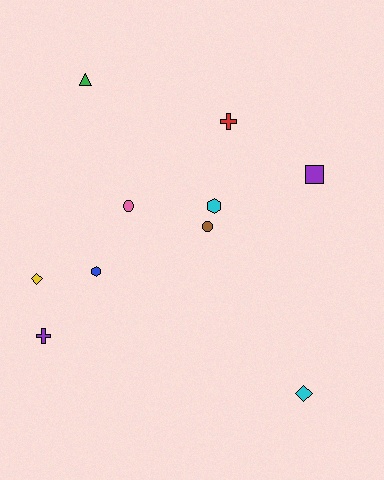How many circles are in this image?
There are 2 circles.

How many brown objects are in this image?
There is 1 brown object.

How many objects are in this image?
There are 10 objects.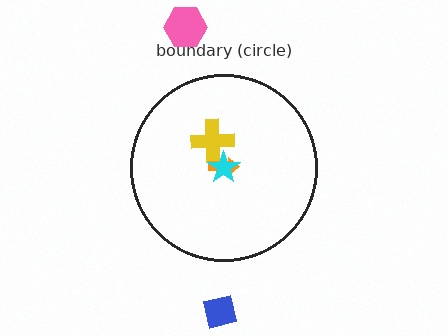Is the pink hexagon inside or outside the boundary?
Outside.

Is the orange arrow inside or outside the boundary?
Inside.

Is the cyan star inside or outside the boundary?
Inside.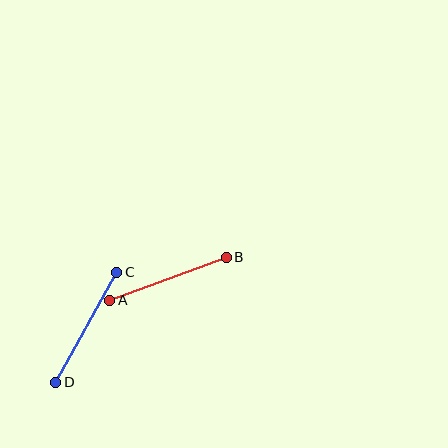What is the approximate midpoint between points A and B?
The midpoint is at approximately (168, 279) pixels.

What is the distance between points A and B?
The distance is approximately 124 pixels.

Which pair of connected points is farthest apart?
Points C and D are farthest apart.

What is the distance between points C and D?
The distance is approximately 126 pixels.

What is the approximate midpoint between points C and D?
The midpoint is at approximately (86, 327) pixels.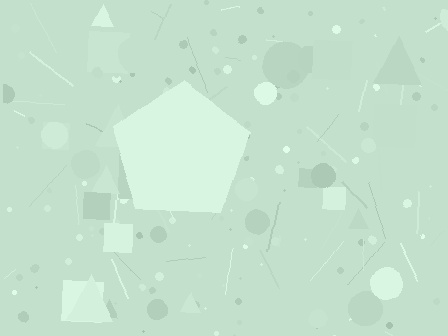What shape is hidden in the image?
A pentagon is hidden in the image.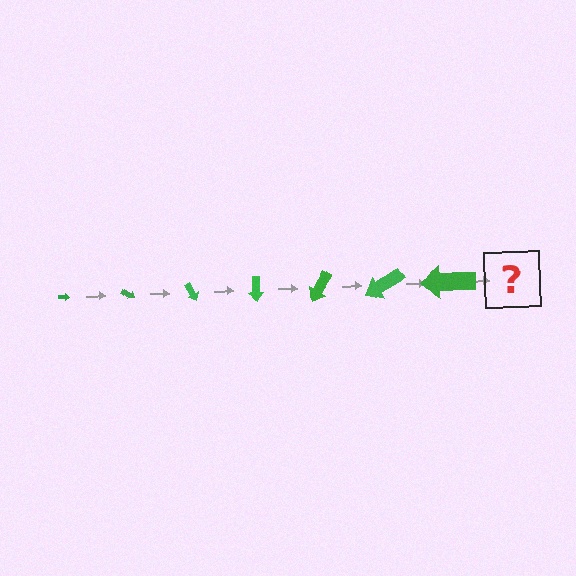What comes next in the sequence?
The next element should be an arrow, larger than the previous one and rotated 210 degrees from the start.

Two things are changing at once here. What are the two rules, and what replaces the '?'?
The two rules are that the arrow grows larger each step and it rotates 30 degrees each step. The '?' should be an arrow, larger than the previous one and rotated 210 degrees from the start.